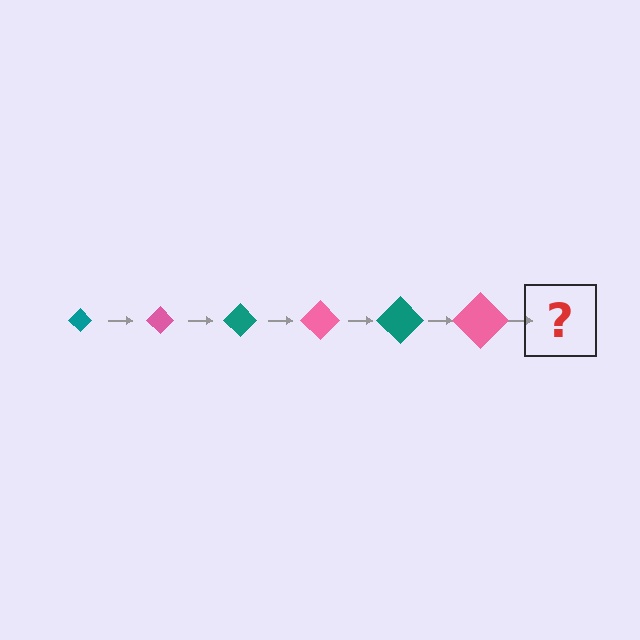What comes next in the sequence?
The next element should be a teal diamond, larger than the previous one.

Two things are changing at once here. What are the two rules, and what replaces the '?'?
The two rules are that the diamond grows larger each step and the color cycles through teal and pink. The '?' should be a teal diamond, larger than the previous one.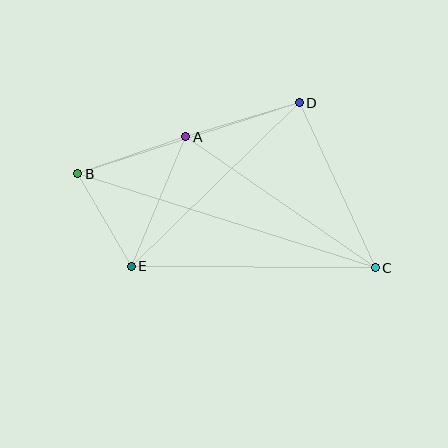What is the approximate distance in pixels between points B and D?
The distance between B and D is approximately 233 pixels.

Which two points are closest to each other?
Points B and E are closest to each other.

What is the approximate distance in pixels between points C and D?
The distance between C and D is approximately 182 pixels.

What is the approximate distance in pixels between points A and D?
The distance between A and D is approximately 118 pixels.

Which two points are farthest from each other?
Points B and C are farthest from each other.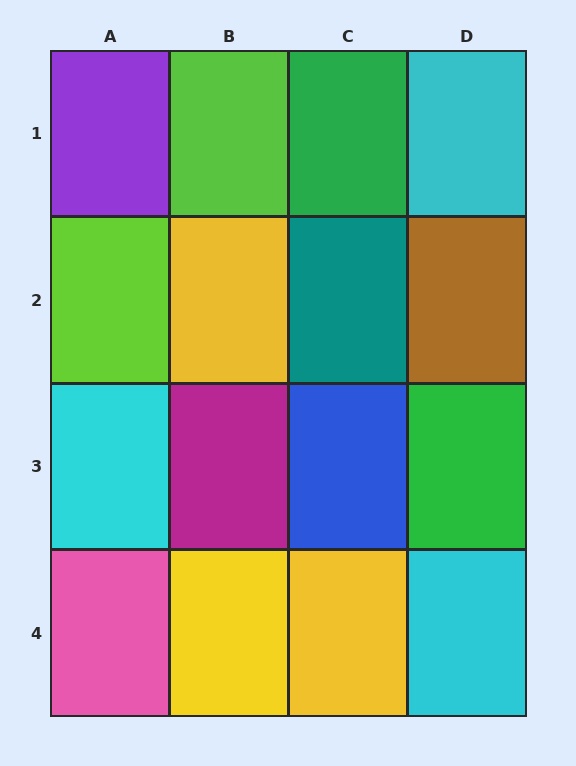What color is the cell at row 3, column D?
Green.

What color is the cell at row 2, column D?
Brown.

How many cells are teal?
1 cell is teal.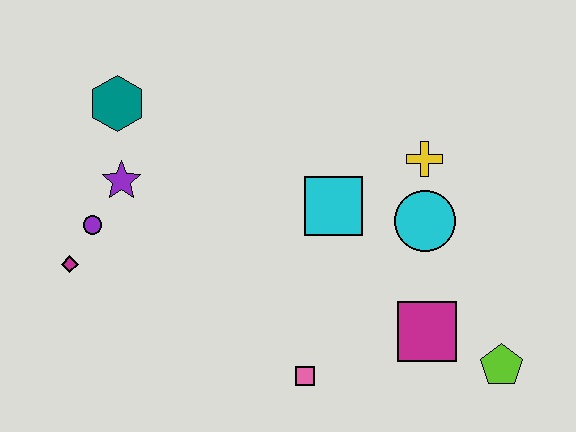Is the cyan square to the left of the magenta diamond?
No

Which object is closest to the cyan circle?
The yellow cross is closest to the cyan circle.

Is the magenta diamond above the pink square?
Yes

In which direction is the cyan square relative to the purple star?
The cyan square is to the right of the purple star.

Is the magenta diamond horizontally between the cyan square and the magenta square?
No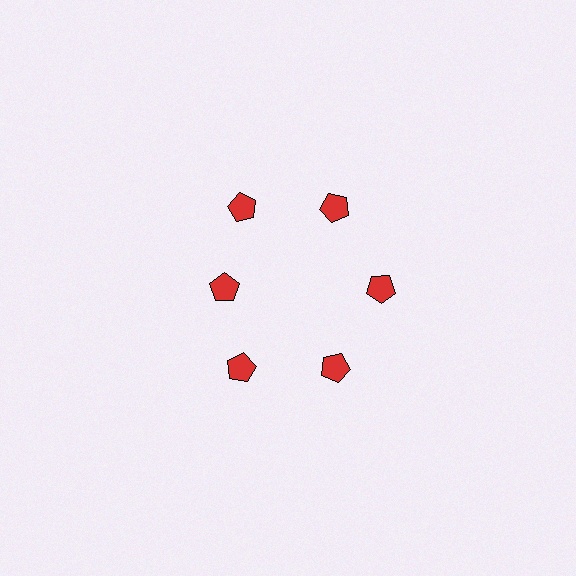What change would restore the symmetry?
The symmetry would be restored by moving it outward, back onto the ring so that all 6 pentagons sit at equal angles and equal distance from the center.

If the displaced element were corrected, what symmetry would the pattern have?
It would have 6-fold rotational symmetry — the pattern would map onto itself every 60 degrees.